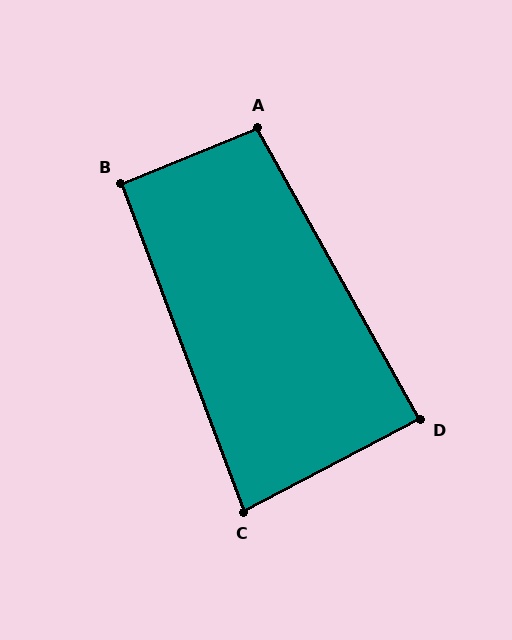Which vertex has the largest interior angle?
A, at approximately 97 degrees.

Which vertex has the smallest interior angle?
C, at approximately 83 degrees.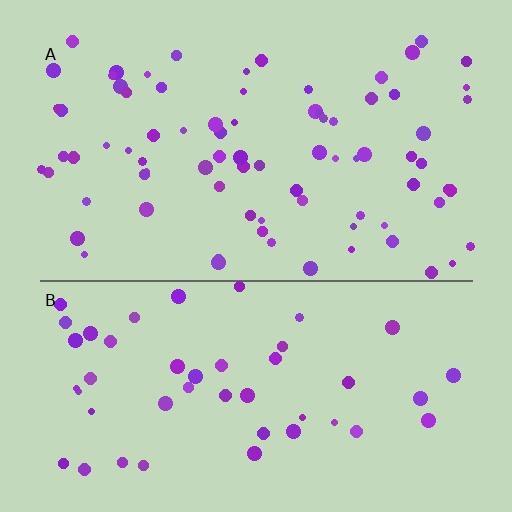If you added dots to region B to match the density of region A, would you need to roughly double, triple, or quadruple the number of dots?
Approximately double.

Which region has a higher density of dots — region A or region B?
A (the top).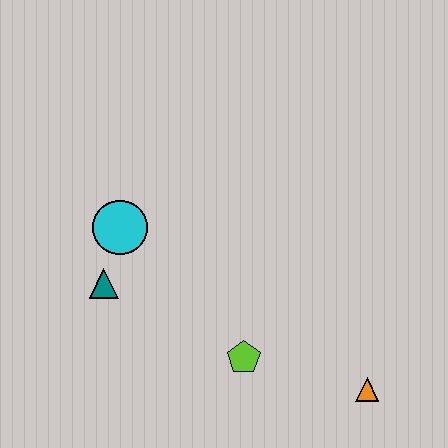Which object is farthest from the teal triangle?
The orange triangle is farthest from the teal triangle.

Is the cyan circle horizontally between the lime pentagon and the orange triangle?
No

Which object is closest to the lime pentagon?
The orange triangle is closest to the lime pentagon.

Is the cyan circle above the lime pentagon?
Yes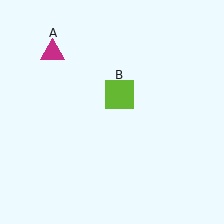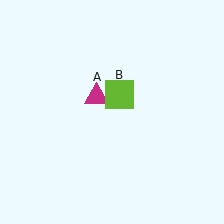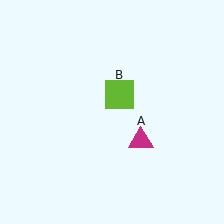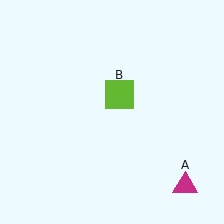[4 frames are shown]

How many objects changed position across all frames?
1 object changed position: magenta triangle (object A).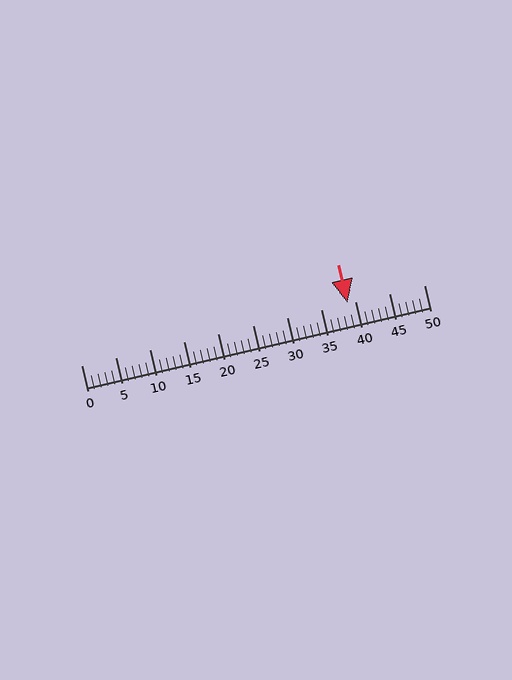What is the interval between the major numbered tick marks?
The major tick marks are spaced 5 units apart.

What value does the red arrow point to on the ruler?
The red arrow points to approximately 39.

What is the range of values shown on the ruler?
The ruler shows values from 0 to 50.